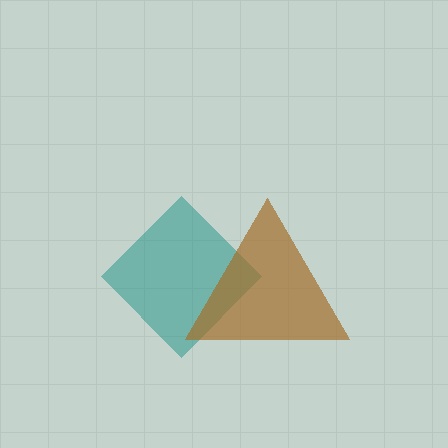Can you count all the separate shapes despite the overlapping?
Yes, there are 2 separate shapes.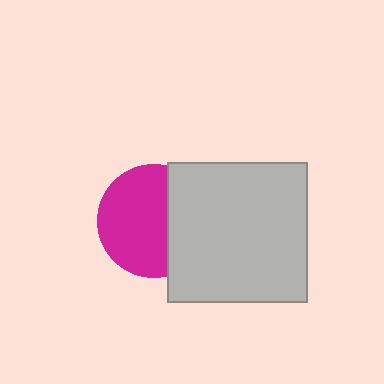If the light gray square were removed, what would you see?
You would see the complete magenta circle.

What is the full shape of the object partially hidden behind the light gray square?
The partially hidden object is a magenta circle.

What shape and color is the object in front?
The object in front is a light gray square.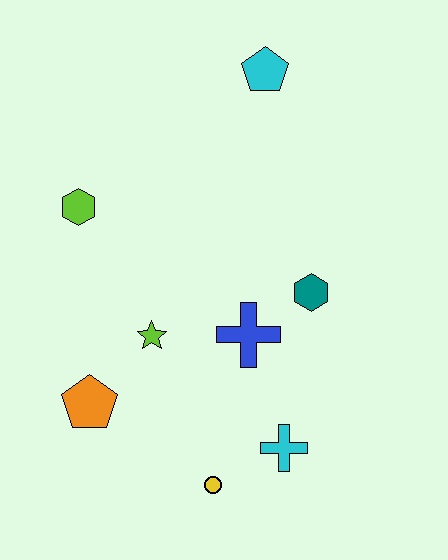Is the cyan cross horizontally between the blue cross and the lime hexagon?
No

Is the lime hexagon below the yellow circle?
No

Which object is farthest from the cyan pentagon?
The yellow circle is farthest from the cyan pentagon.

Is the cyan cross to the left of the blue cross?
No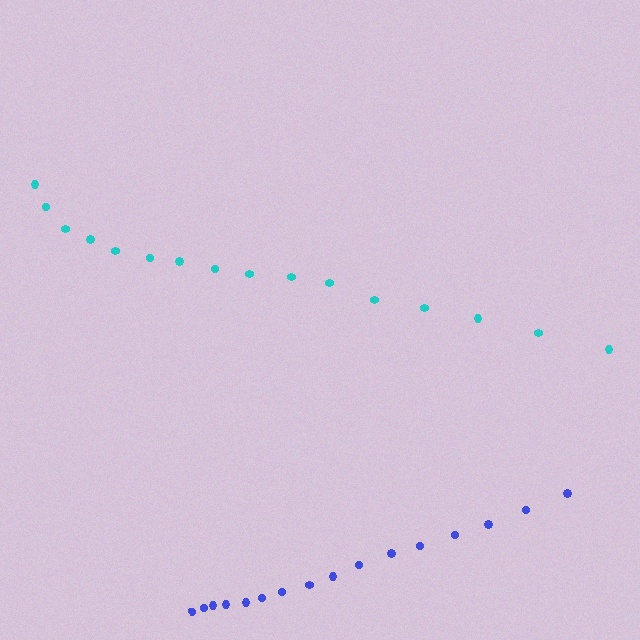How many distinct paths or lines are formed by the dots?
There are 2 distinct paths.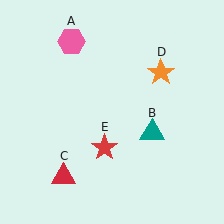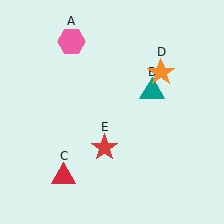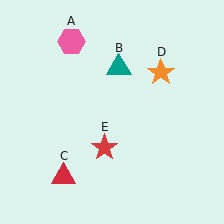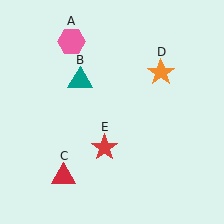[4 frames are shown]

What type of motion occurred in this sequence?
The teal triangle (object B) rotated counterclockwise around the center of the scene.